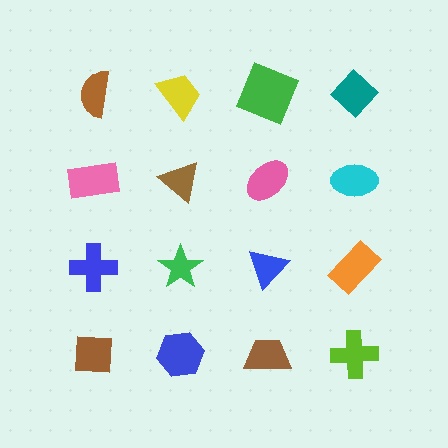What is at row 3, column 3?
A blue triangle.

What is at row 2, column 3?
A pink ellipse.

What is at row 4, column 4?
A lime cross.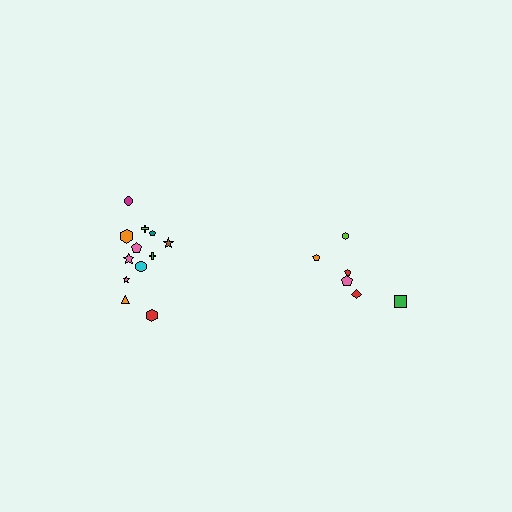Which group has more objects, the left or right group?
The left group.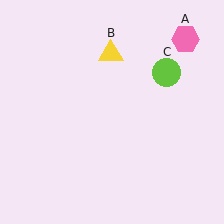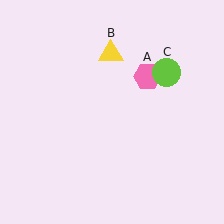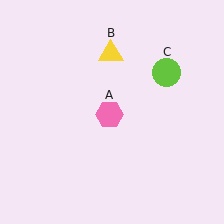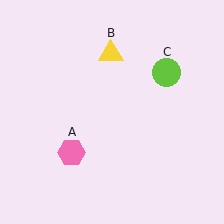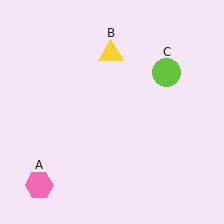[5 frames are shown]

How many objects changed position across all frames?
1 object changed position: pink hexagon (object A).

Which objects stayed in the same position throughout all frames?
Yellow triangle (object B) and lime circle (object C) remained stationary.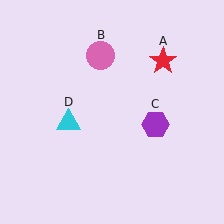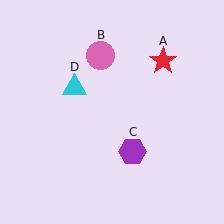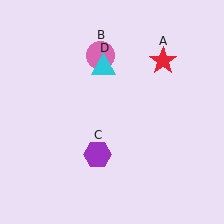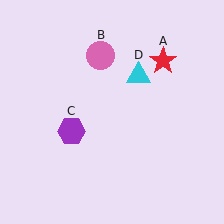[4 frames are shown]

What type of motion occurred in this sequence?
The purple hexagon (object C), cyan triangle (object D) rotated clockwise around the center of the scene.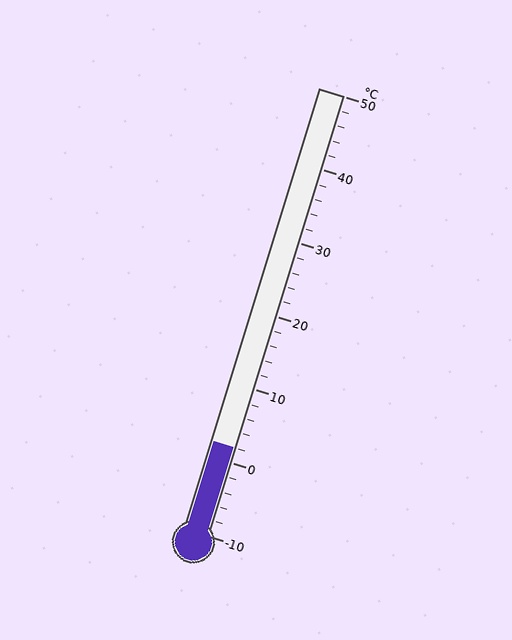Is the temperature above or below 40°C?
The temperature is below 40°C.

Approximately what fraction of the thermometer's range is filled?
The thermometer is filled to approximately 20% of its range.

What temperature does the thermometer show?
The thermometer shows approximately 2°C.